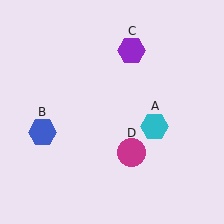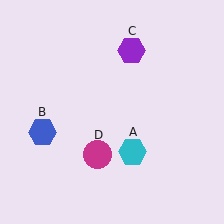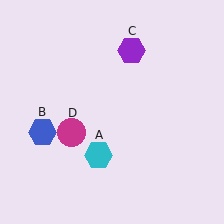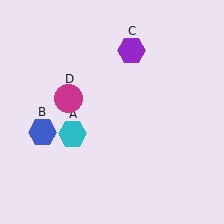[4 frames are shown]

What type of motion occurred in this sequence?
The cyan hexagon (object A), magenta circle (object D) rotated clockwise around the center of the scene.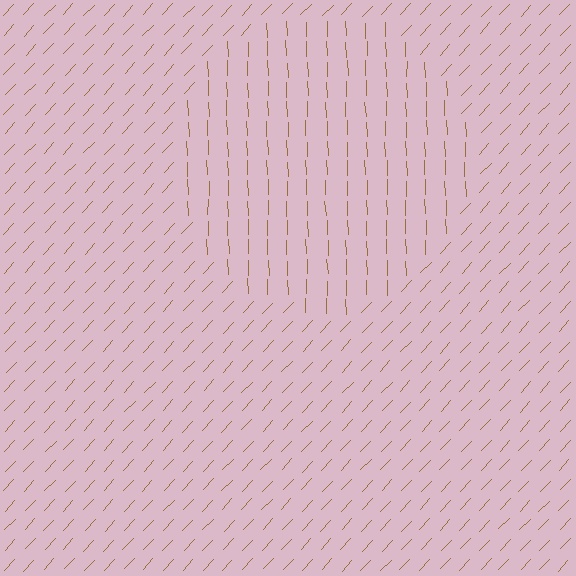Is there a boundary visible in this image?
Yes, there is a texture boundary formed by a change in line orientation.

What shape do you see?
I see a circle.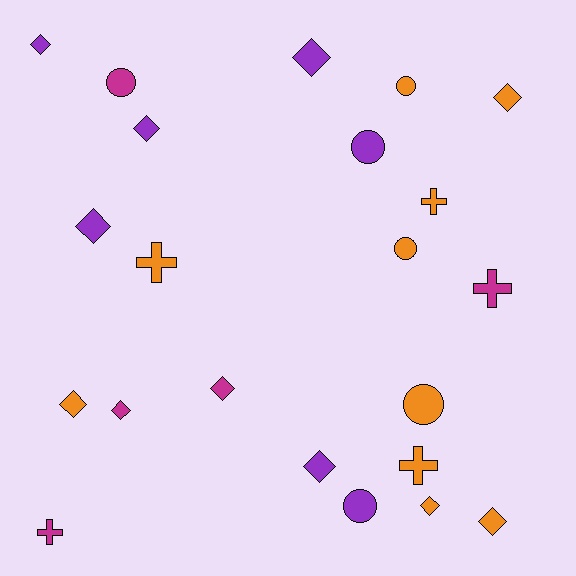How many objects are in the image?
There are 22 objects.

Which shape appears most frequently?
Diamond, with 11 objects.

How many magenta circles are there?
There is 1 magenta circle.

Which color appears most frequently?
Orange, with 10 objects.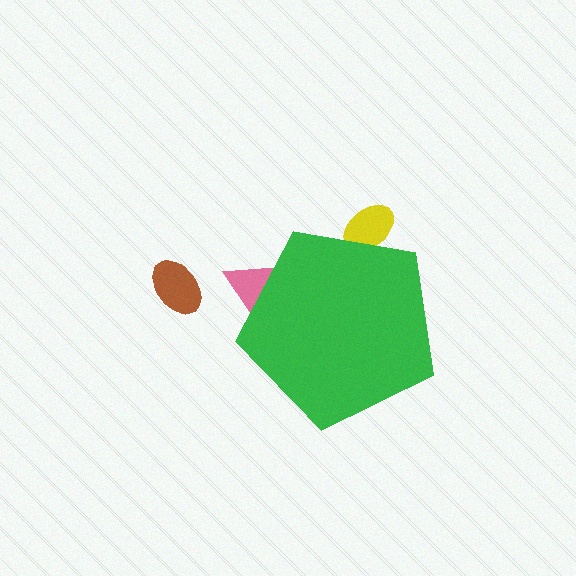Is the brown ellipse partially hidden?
No, the brown ellipse is fully visible.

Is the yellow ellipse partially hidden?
Yes, the yellow ellipse is partially hidden behind the green pentagon.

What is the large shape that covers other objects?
A green pentagon.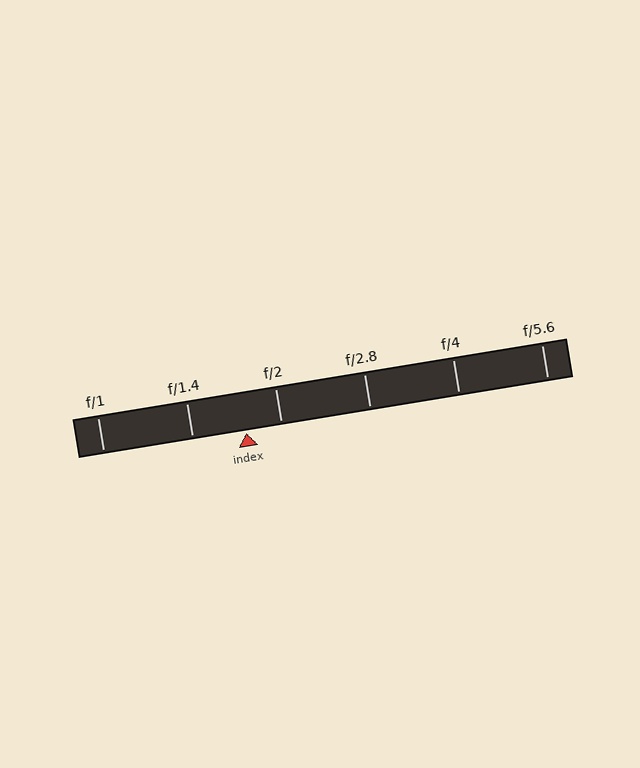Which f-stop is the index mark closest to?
The index mark is closest to f/2.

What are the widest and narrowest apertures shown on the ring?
The widest aperture shown is f/1 and the narrowest is f/5.6.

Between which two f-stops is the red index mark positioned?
The index mark is between f/1.4 and f/2.